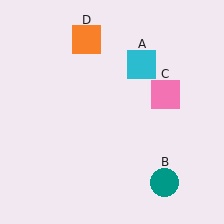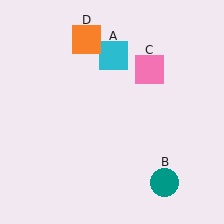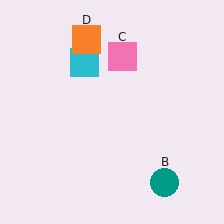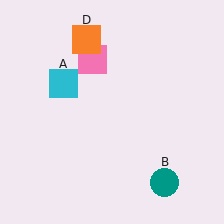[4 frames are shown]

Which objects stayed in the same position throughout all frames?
Teal circle (object B) and orange square (object D) remained stationary.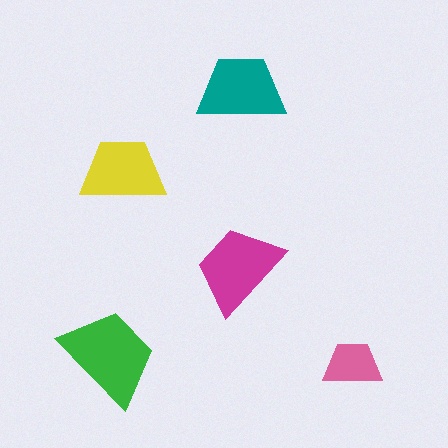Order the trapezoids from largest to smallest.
the green one, the magenta one, the teal one, the yellow one, the pink one.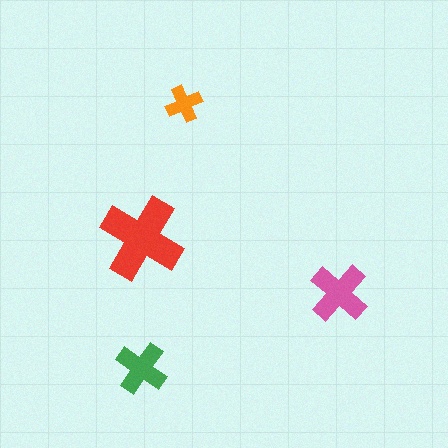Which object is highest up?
The orange cross is topmost.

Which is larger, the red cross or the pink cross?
The red one.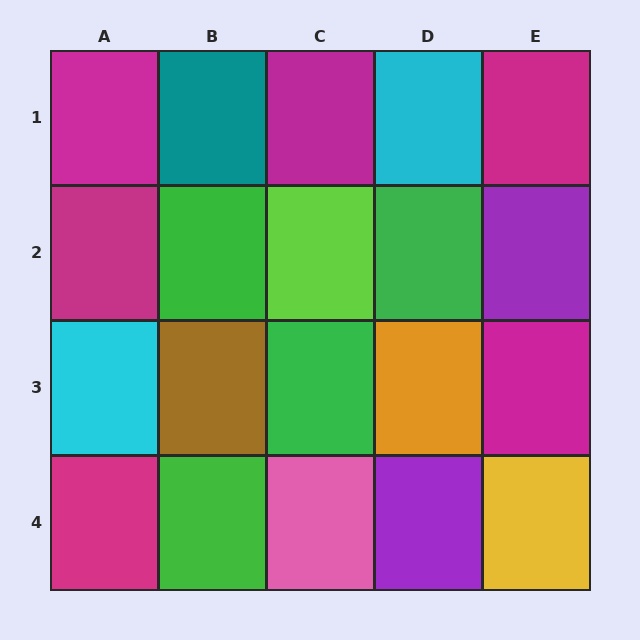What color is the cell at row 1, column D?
Cyan.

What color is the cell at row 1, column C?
Magenta.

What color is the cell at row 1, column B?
Teal.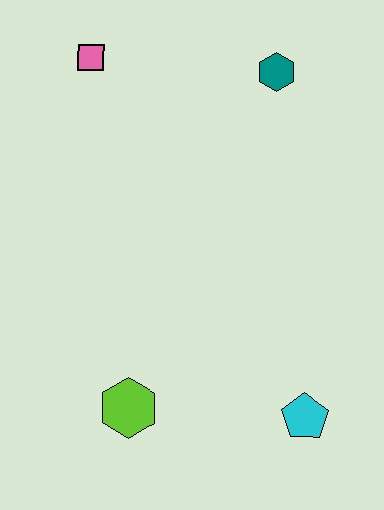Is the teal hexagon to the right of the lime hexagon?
Yes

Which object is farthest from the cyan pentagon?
The pink square is farthest from the cyan pentagon.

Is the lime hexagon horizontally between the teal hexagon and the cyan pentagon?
No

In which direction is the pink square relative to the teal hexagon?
The pink square is to the left of the teal hexagon.